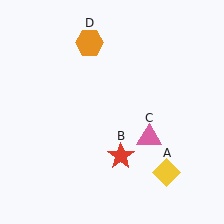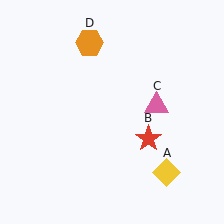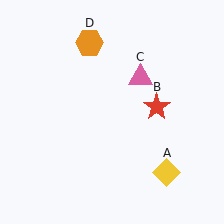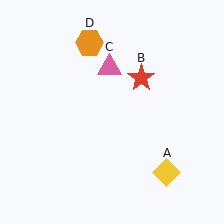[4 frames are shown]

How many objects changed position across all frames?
2 objects changed position: red star (object B), pink triangle (object C).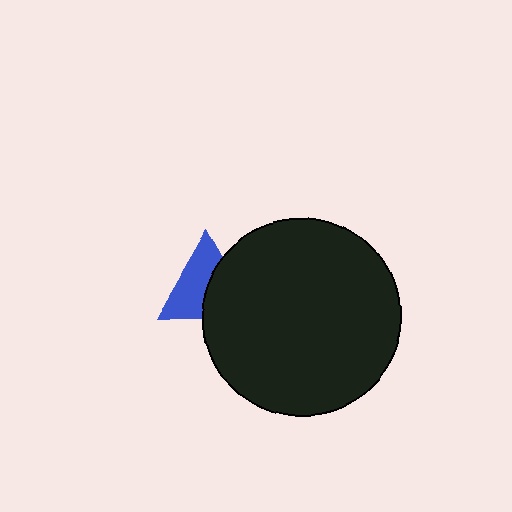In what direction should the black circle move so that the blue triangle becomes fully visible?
The black circle should move right. That is the shortest direction to clear the overlap and leave the blue triangle fully visible.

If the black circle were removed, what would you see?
You would see the complete blue triangle.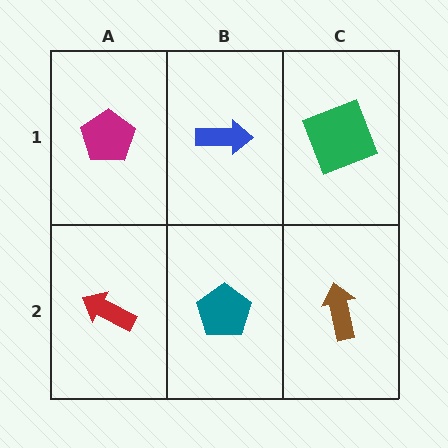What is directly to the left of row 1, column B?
A magenta pentagon.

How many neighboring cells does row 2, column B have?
3.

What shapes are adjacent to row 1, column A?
A red arrow (row 2, column A), a blue arrow (row 1, column B).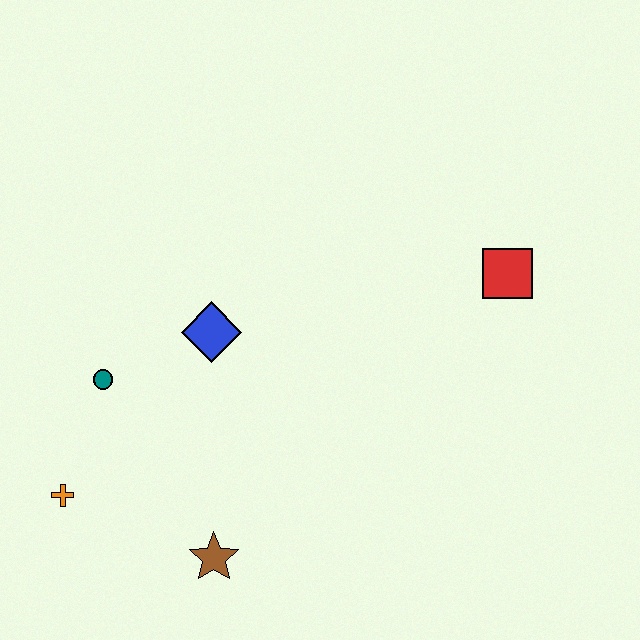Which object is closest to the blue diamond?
The teal circle is closest to the blue diamond.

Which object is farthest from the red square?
The orange cross is farthest from the red square.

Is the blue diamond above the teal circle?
Yes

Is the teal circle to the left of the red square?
Yes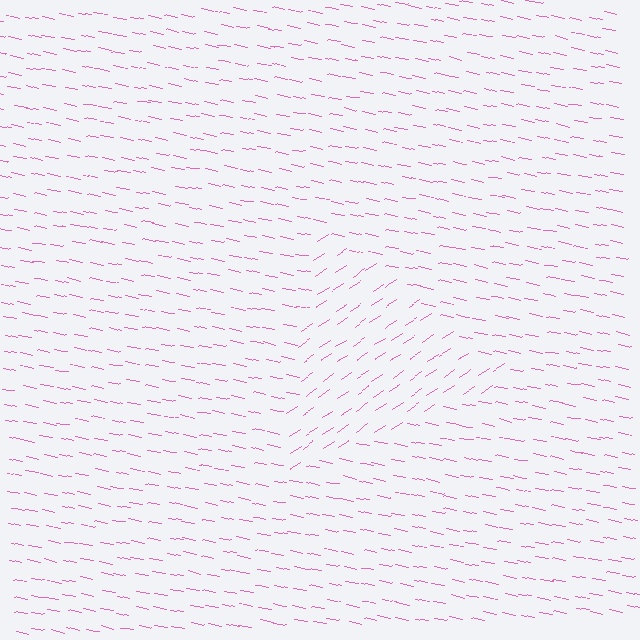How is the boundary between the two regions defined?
The boundary is defined purely by a change in line orientation (approximately 45 degrees difference). All lines are the same color and thickness.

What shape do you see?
I see a triangle.